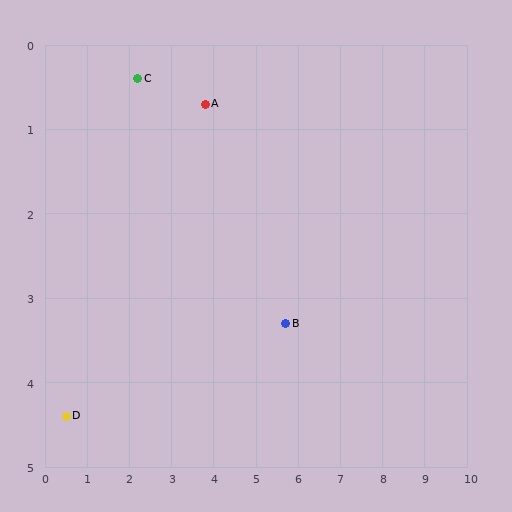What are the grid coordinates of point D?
Point D is at approximately (0.5, 4.4).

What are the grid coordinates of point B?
Point B is at approximately (5.7, 3.3).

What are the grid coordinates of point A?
Point A is at approximately (3.8, 0.7).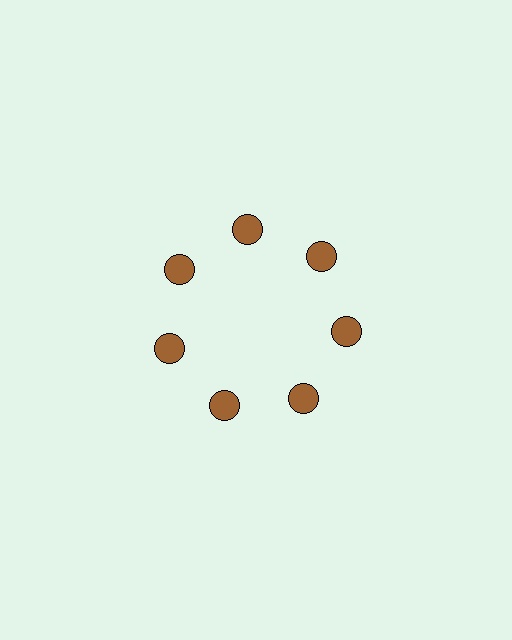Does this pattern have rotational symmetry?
Yes, this pattern has 7-fold rotational symmetry. It looks the same after rotating 51 degrees around the center.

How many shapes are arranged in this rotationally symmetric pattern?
There are 7 shapes, arranged in 7 groups of 1.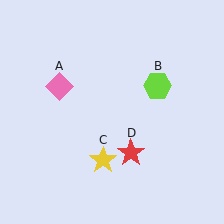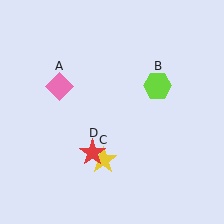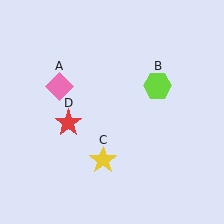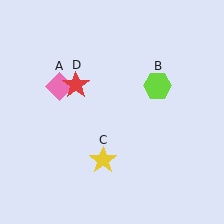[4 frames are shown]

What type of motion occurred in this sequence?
The red star (object D) rotated clockwise around the center of the scene.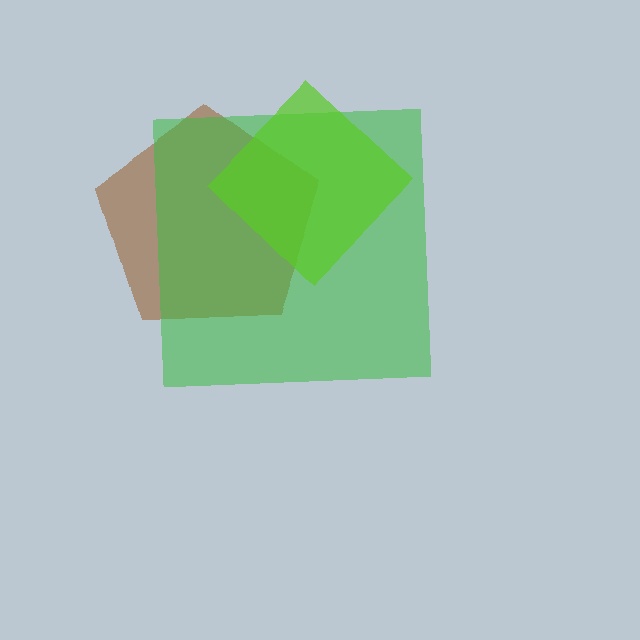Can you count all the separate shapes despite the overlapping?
Yes, there are 3 separate shapes.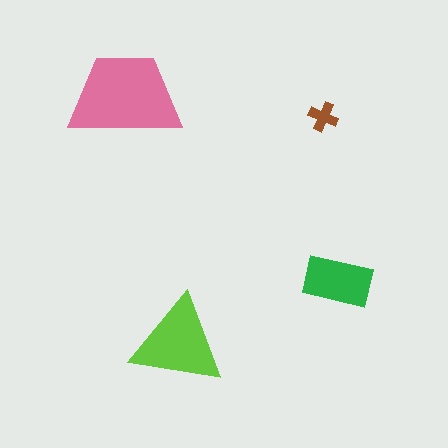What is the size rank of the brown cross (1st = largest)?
4th.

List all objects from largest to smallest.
The pink trapezoid, the lime triangle, the green rectangle, the brown cross.